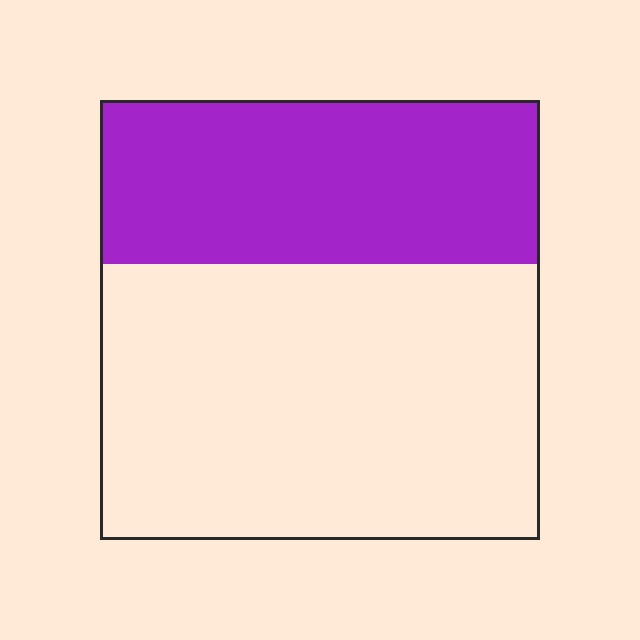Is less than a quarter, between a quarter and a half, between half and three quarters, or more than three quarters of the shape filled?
Between a quarter and a half.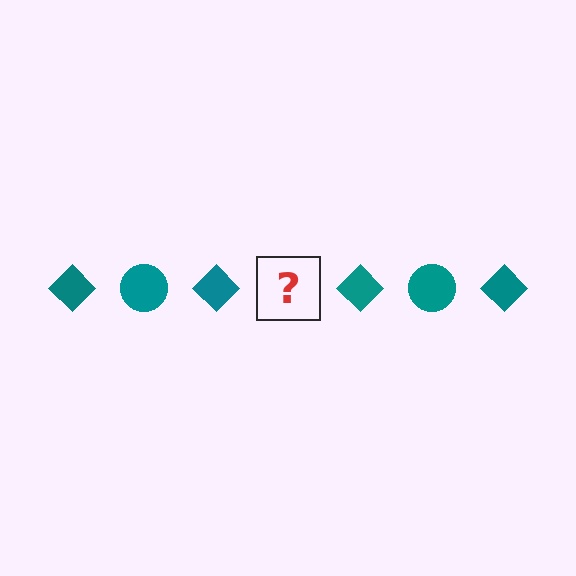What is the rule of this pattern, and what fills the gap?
The rule is that the pattern cycles through diamond, circle shapes in teal. The gap should be filled with a teal circle.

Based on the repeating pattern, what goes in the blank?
The blank should be a teal circle.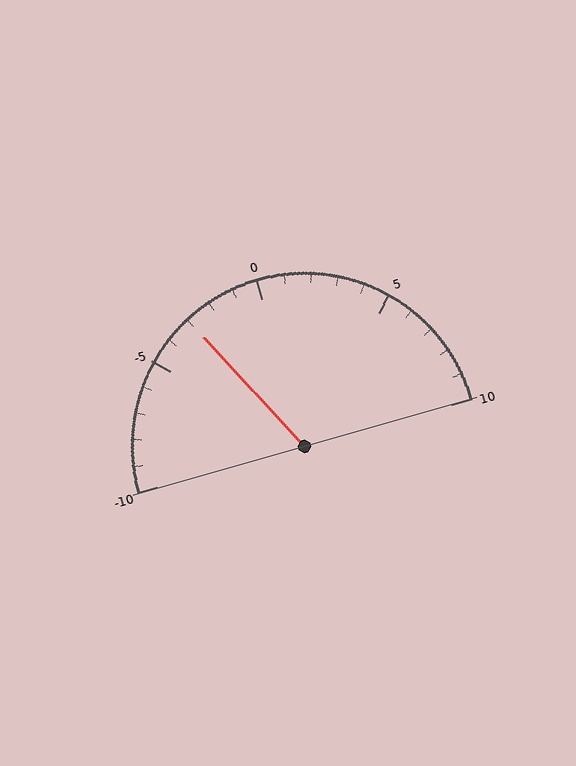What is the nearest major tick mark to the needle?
The nearest major tick mark is -5.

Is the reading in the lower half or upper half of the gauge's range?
The reading is in the lower half of the range (-10 to 10).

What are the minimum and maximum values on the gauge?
The gauge ranges from -10 to 10.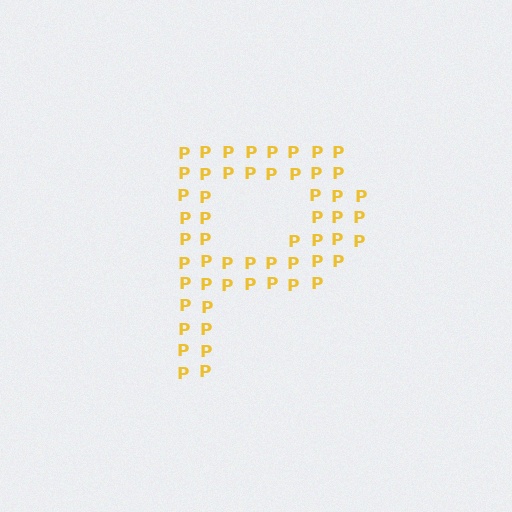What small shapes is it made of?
It is made of small letter P's.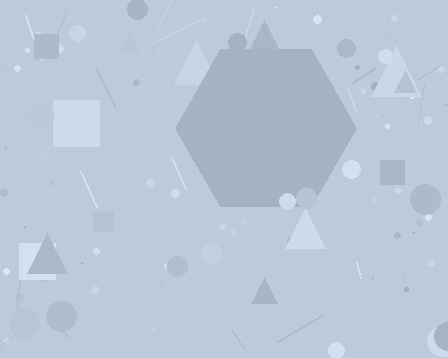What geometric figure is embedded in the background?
A hexagon is embedded in the background.